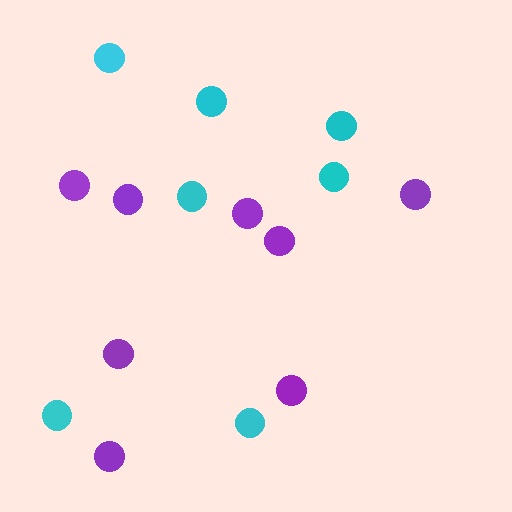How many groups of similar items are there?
There are 2 groups: one group of cyan circles (7) and one group of purple circles (8).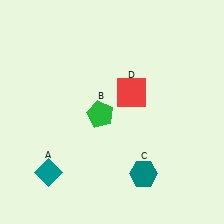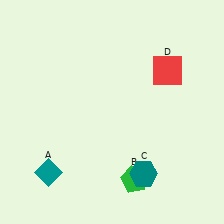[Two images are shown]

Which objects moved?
The objects that moved are: the green pentagon (B), the red square (D).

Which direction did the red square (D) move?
The red square (D) moved right.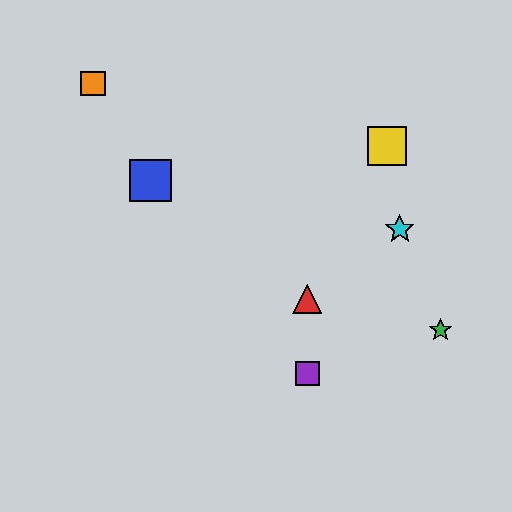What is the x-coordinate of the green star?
The green star is at x≈441.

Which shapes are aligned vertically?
The red triangle, the purple square are aligned vertically.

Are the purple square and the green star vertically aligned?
No, the purple square is at x≈307 and the green star is at x≈441.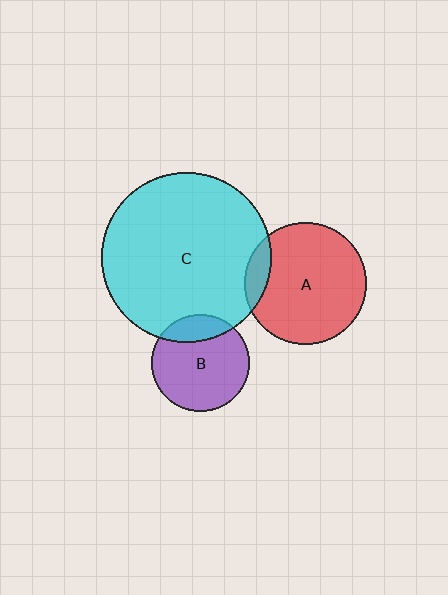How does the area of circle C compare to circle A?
Approximately 1.9 times.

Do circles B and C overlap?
Yes.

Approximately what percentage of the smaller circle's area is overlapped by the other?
Approximately 20%.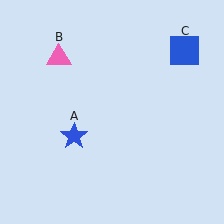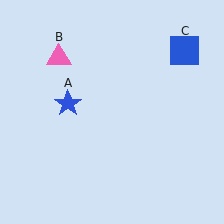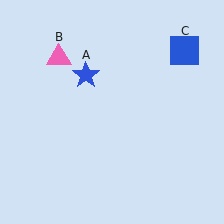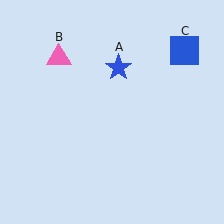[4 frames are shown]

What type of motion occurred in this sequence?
The blue star (object A) rotated clockwise around the center of the scene.